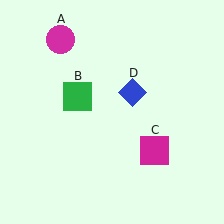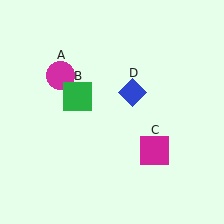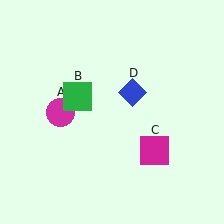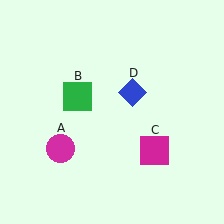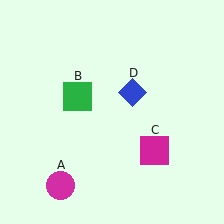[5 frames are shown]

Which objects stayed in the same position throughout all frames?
Green square (object B) and magenta square (object C) and blue diamond (object D) remained stationary.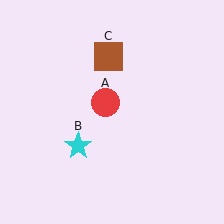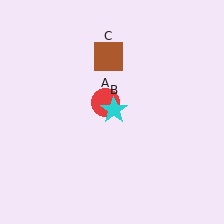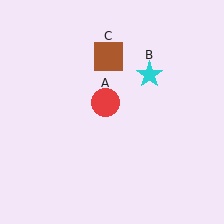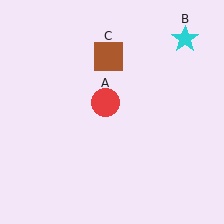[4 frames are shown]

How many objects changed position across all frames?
1 object changed position: cyan star (object B).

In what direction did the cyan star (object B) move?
The cyan star (object B) moved up and to the right.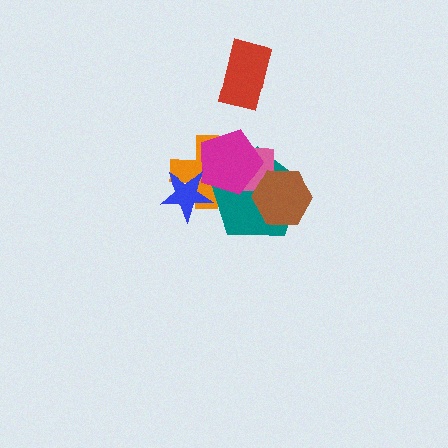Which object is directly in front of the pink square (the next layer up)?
The magenta pentagon is directly in front of the pink square.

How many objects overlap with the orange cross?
4 objects overlap with the orange cross.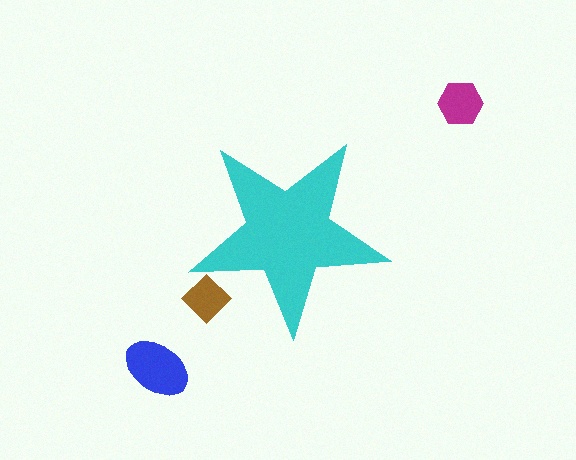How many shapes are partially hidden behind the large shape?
1 shape is partially hidden.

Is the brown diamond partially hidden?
Yes, the brown diamond is partially hidden behind the cyan star.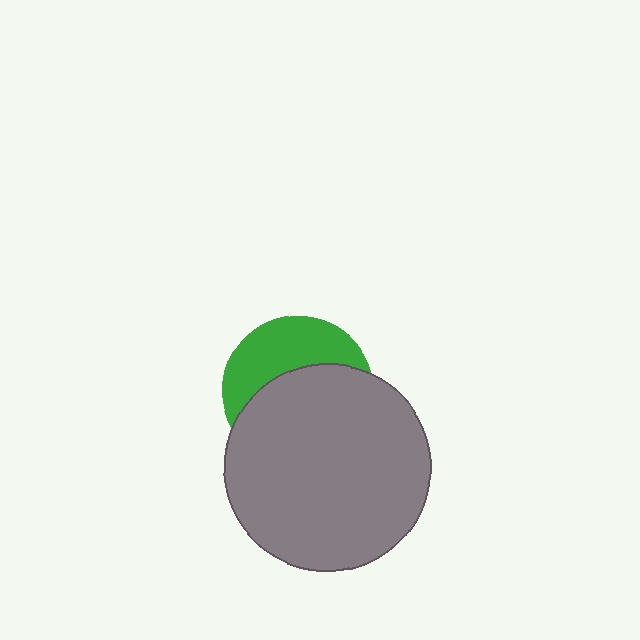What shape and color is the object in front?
The object in front is a gray circle.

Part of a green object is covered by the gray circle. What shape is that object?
It is a circle.